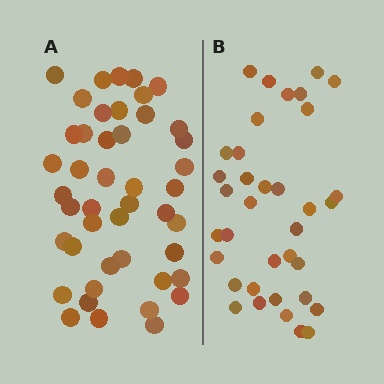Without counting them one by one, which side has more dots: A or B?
Region A (the left region) has more dots.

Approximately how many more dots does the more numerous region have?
Region A has roughly 8 or so more dots than region B.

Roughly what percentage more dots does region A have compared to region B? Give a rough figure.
About 25% more.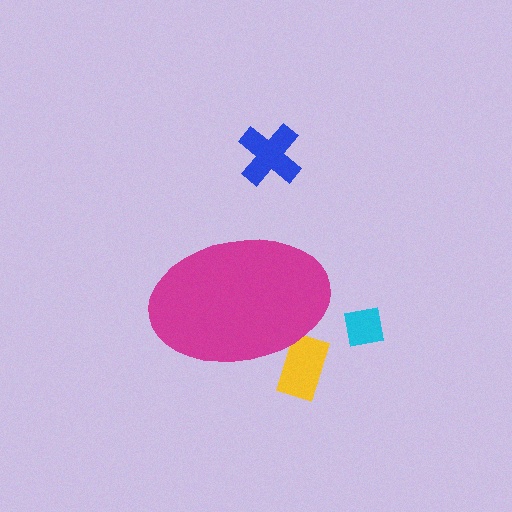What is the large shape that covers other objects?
A magenta ellipse.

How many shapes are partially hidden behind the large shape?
1 shape is partially hidden.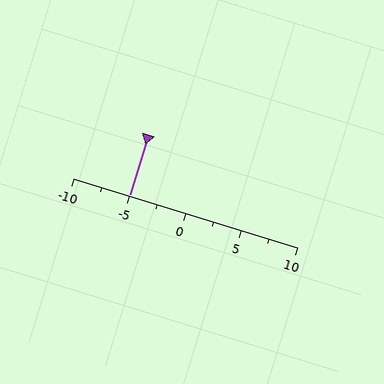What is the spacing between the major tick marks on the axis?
The major ticks are spaced 5 apart.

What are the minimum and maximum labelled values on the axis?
The axis runs from -10 to 10.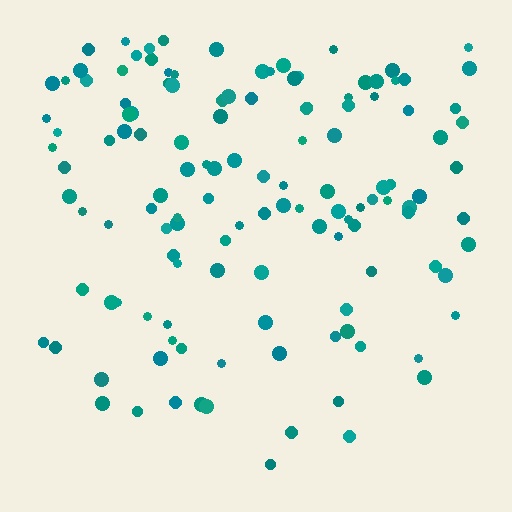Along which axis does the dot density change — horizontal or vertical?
Vertical.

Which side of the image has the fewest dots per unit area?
The bottom.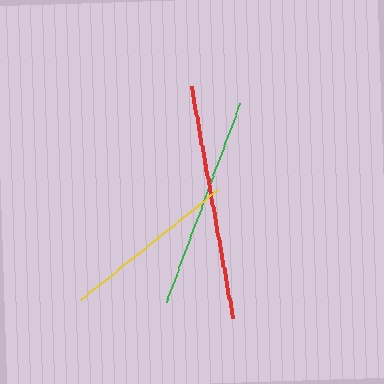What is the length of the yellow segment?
The yellow segment is approximately 175 pixels long.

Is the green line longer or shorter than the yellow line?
The green line is longer than the yellow line.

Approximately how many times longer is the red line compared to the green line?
The red line is approximately 1.1 times the length of the green line.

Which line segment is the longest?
The red line is the longest at approximately 236 pixels.